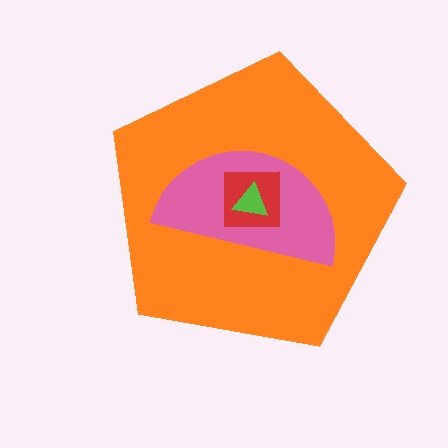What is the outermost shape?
The orange pentagon.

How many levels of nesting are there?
4.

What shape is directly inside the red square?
The lime triangle.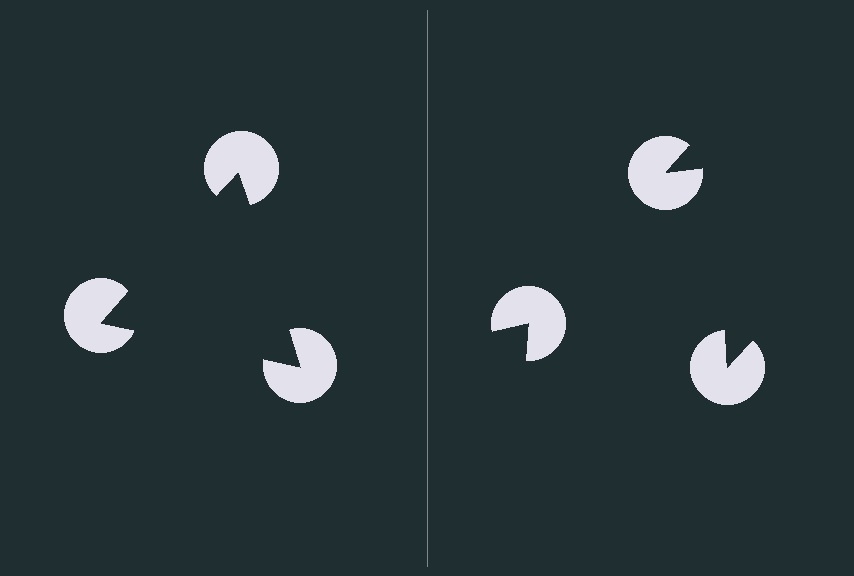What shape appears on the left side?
An illusory triangle.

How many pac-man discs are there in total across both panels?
6 — 3 on each side.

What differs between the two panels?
The pac-man discs are positioned identically on both sides; only the wedge orientations differ. On the left they align to a triangle; on the right they are misaligned.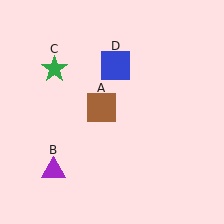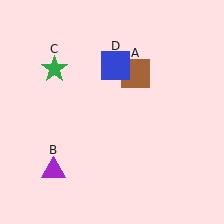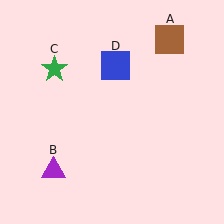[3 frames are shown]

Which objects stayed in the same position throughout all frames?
Purple triangle (object B) and green star (object C) and blue square (object D) remained stationary.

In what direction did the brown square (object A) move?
The brown square (object A) moved up and to the right.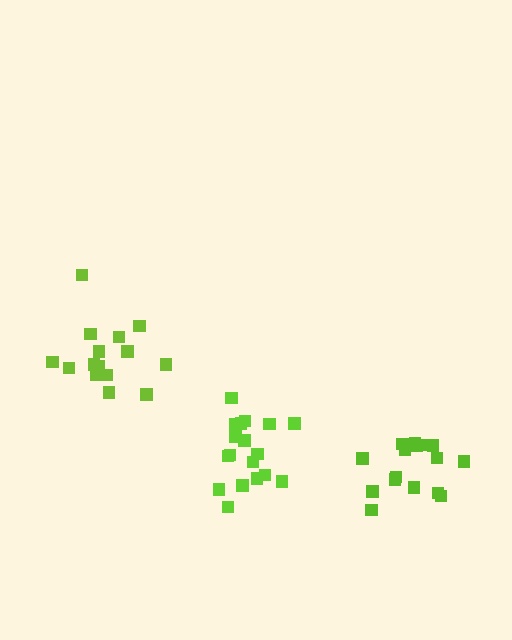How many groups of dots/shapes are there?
There are 3 groups.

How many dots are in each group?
Group 1: 18 dots, Group 2: 15 dots, Group 3: 16 dots (49 total).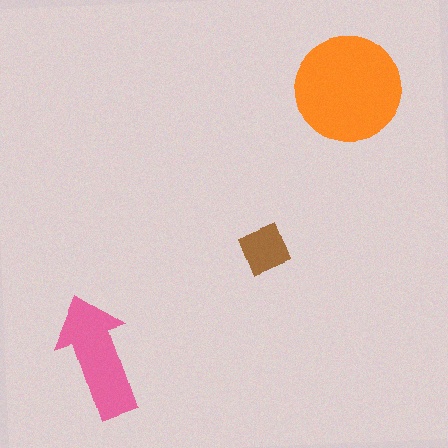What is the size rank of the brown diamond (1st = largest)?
3rd.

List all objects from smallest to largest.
The brown diamond, the pink arrow, the orange circle.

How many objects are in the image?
There are 3 objects in the image.